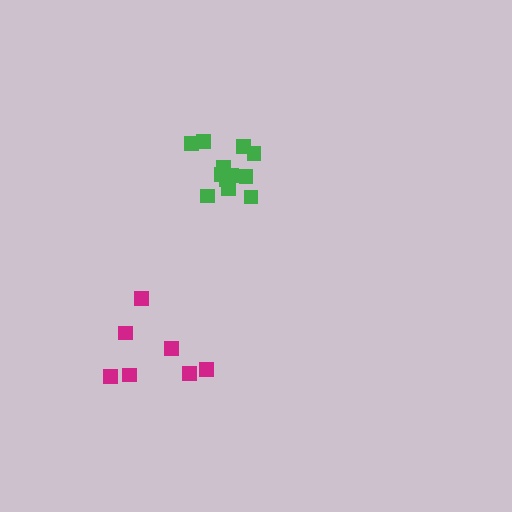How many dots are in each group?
Group 1: 7 dots, Group 2: 12 dots (19 total).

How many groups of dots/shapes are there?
There are 2 groups.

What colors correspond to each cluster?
The clusters are colored: magenta, green.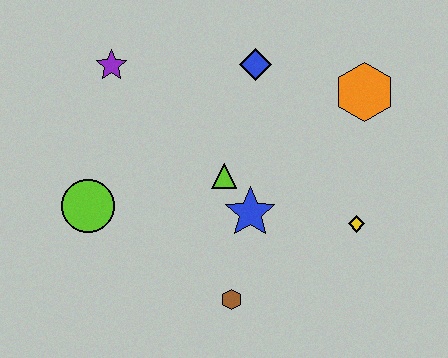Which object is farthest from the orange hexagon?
The lime circle is farthest from the orange hexagon.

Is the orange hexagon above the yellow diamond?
Yes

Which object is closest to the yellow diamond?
The blue star is closest to the yellow diamond.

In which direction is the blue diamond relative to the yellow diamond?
The blue diamond is above the yellow diamond.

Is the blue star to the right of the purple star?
Yes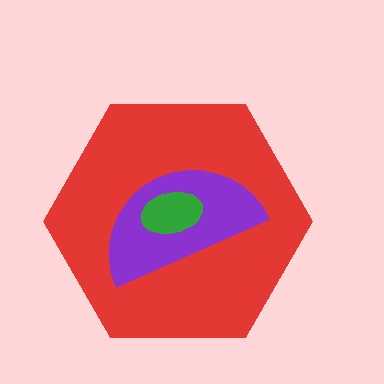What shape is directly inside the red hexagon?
The purple semicircle.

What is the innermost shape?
The green ellipse.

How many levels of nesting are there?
3.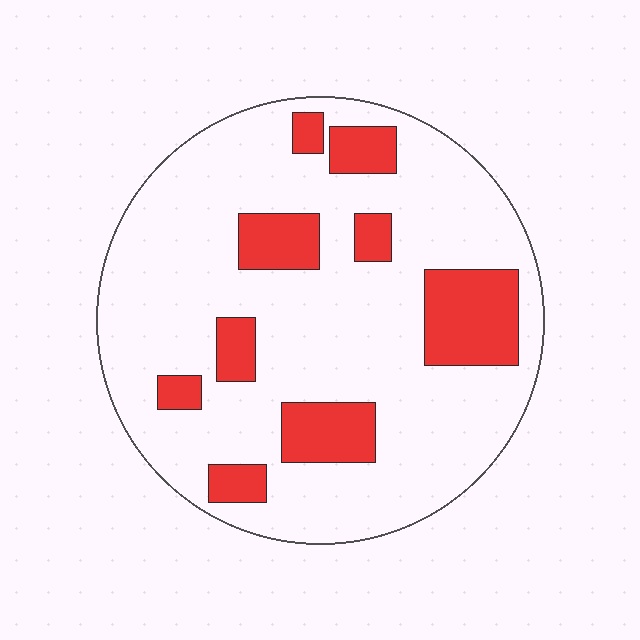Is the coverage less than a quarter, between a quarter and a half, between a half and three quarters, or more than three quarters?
Less than a quarter.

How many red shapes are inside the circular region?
9.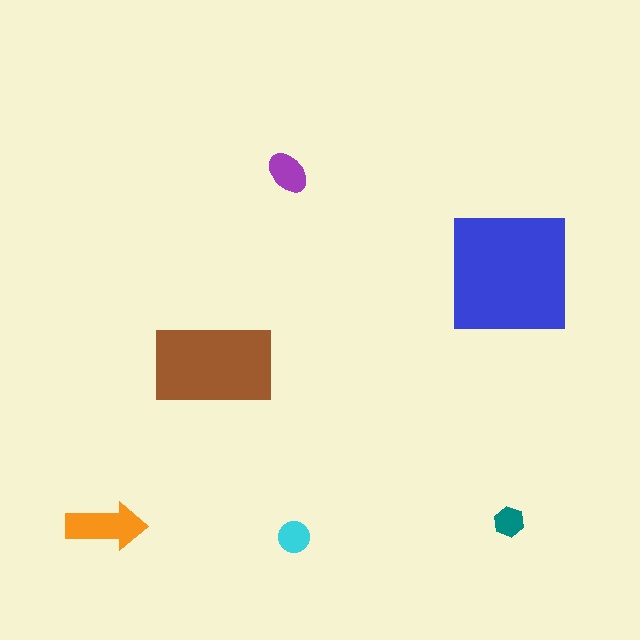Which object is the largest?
The blue square.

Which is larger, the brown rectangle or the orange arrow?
The brown rectangle.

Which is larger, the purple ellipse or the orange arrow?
The orange arrow.